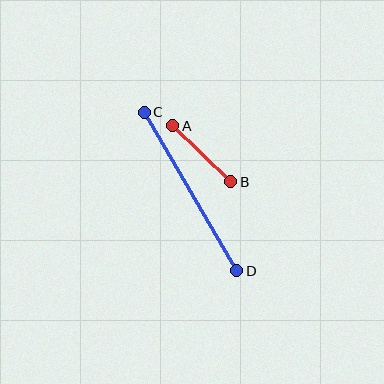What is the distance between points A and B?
The distance is approximately 81 pixels.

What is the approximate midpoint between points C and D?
The midpoint is at approximately (191, 191) pixels.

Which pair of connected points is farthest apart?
Points C and D are farthest apart.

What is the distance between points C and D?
The distance is approximately 184 pixels.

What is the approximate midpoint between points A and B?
The midpoint is at approximately (202, 154) pixels.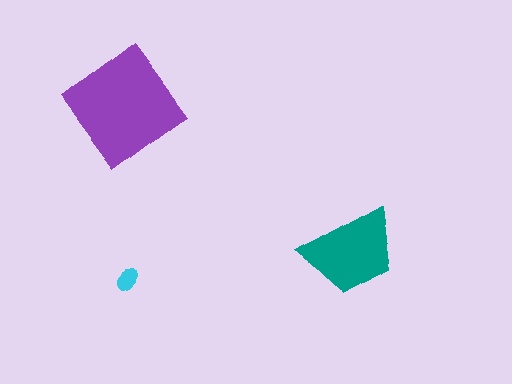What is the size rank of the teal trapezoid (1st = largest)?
2nd.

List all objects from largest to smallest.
The purple diamond, the teal trapezoid, the cyan ellipse.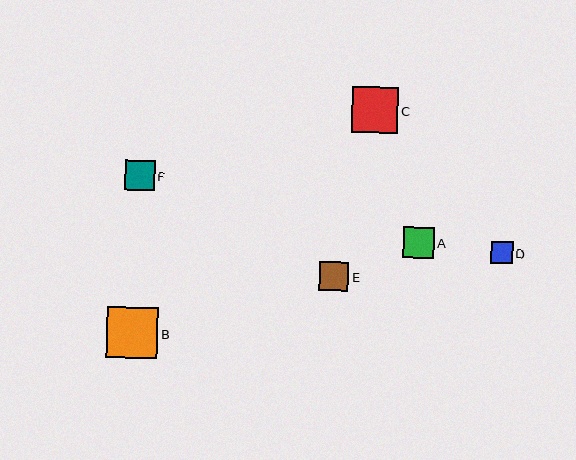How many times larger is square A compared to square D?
Square A is approximately 1.4 times the size of square D.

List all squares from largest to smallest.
From largest to smallest: B, C, A, F, E, D.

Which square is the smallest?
Square D is the smallest with a size of approximately 22 pixels.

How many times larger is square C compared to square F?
Square C is approximately 1.5 times the size of square F.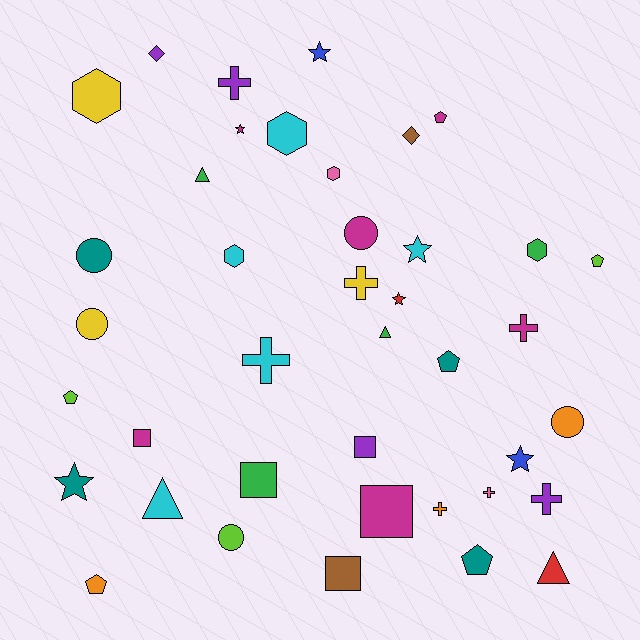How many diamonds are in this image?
There are 2 diamonds.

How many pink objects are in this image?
There are 2 pink objects.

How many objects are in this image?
There are 40 objects.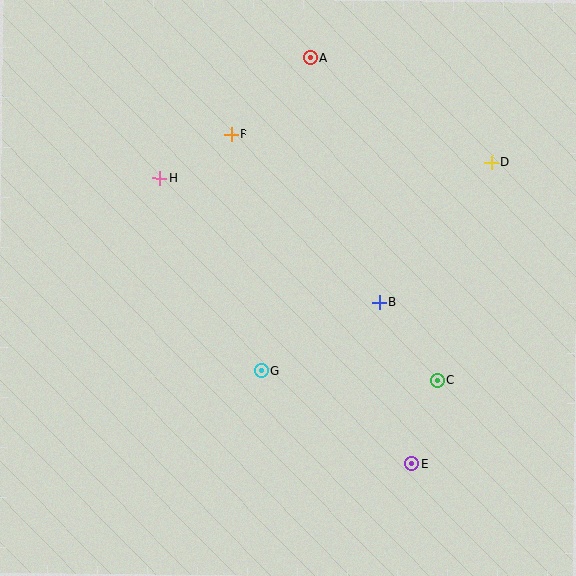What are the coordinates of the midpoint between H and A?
The midpoint between H and A is at (235, 118).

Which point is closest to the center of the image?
Point G at (261, 370) is closest to the center.